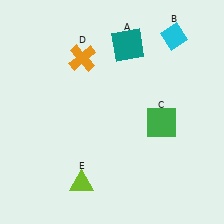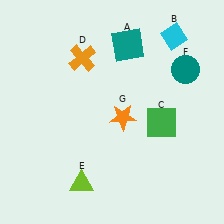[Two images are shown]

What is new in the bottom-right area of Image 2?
An orange star (G) was added in the bottom-right area of Image 2.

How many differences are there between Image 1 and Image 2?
There are 2 differences between the two images.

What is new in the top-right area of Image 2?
A teal circle (F) was added in the top-right area of Image 2.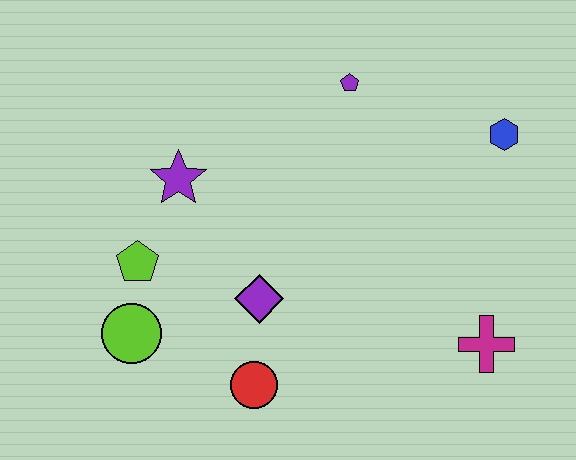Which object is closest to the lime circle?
The lime pentagon is closest to the lime circle.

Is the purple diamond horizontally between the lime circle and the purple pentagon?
Yes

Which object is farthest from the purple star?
The magenta cross is farthest from the purple star.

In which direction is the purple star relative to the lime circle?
The purple star is above the lime circle.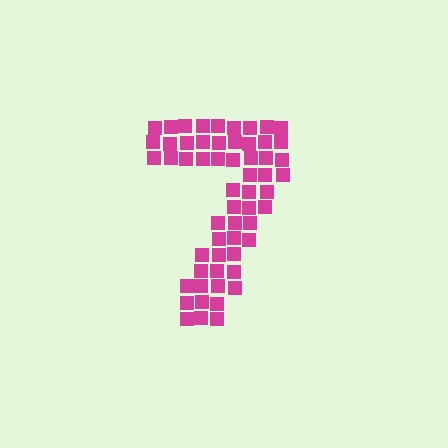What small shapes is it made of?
It is made of small squares.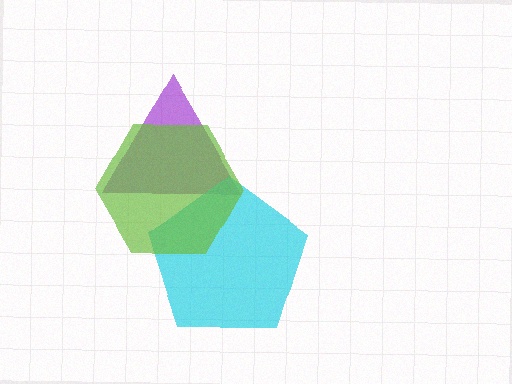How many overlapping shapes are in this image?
There are 3 overlapping shapes in the image.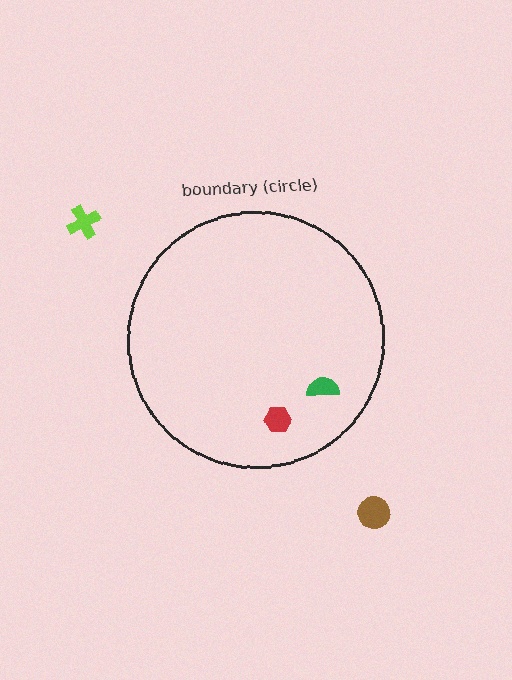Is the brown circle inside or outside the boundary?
Outside.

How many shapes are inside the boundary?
2 inside, 2 outside.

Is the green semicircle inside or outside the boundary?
Inside.